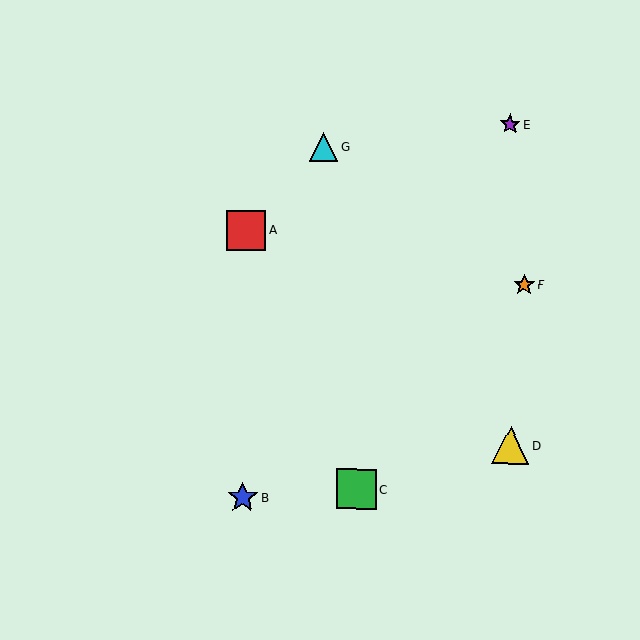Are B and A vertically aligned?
Yes, both are at x≈242.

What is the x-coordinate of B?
Object B is at x≈242.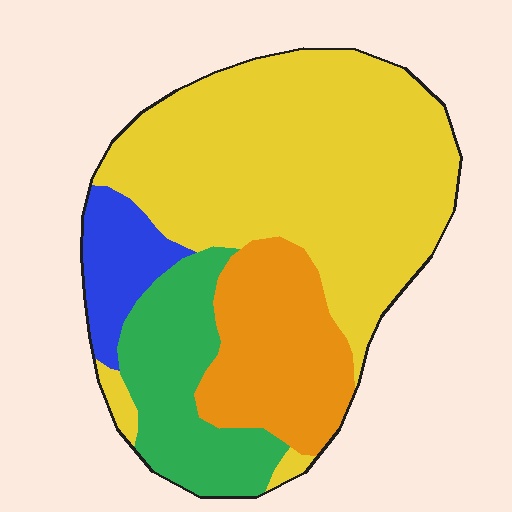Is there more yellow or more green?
Yellow.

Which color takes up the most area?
Yellow, at roughly 55%.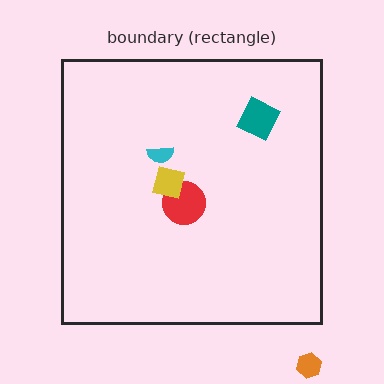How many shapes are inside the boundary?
4 inside, 1 outside.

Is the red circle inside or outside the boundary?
Inside.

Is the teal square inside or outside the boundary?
Inside.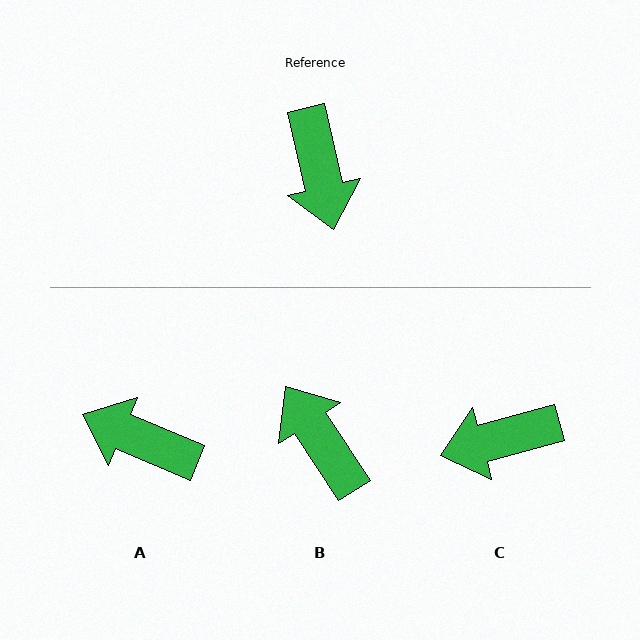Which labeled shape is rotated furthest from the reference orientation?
B, about 159 degrees away.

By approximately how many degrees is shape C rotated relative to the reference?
Approximately 87 degrees clockwise.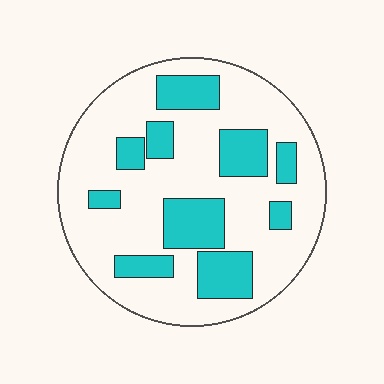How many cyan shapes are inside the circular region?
10.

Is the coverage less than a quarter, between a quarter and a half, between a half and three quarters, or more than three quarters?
Between a quarter and a half.